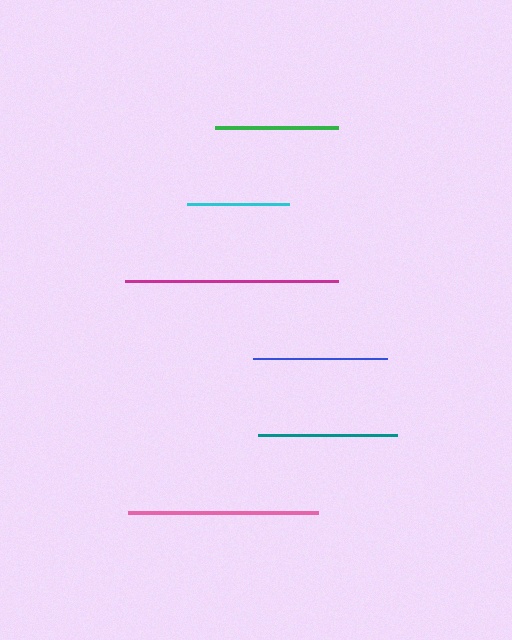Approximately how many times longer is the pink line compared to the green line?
The pink line is approximately 1.5 times the length of the green line.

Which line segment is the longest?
The magenta line is the longest at approximately 213 pixels.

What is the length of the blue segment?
The blue segment is approximately 135 pixels long.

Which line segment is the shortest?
The cyan line is the shortest at approximately 101 pixels.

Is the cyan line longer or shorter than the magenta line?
The magenta line is longer than the cyan line.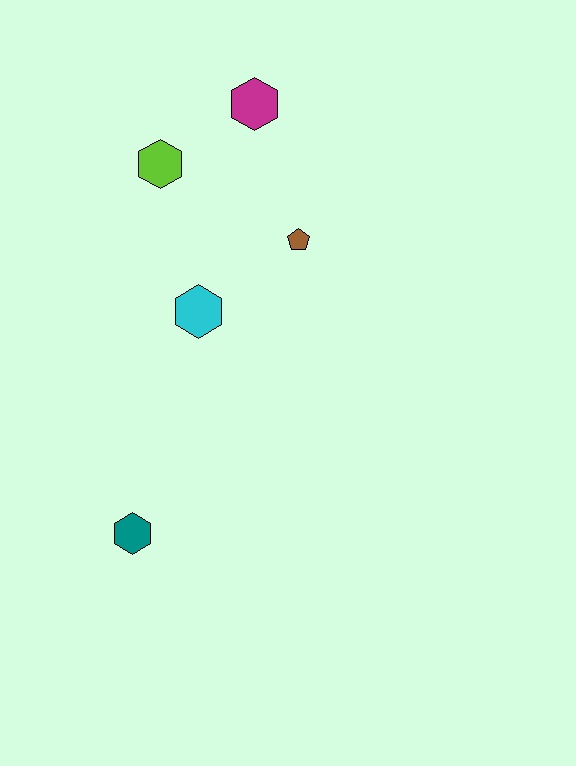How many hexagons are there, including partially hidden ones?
There are 4 hexagons.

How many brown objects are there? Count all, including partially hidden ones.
There is 1 brown object.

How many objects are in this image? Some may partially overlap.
There are 5 objects.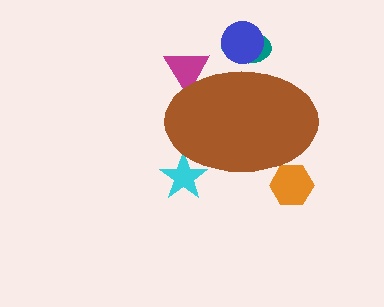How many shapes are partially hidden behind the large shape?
5 shapes are partially hidden.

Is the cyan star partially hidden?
Yes, the cyan star is partially hidden behind the brown ellipse.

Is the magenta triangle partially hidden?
Yes, the magenta triangle is partially hidden behind the brown ellipse.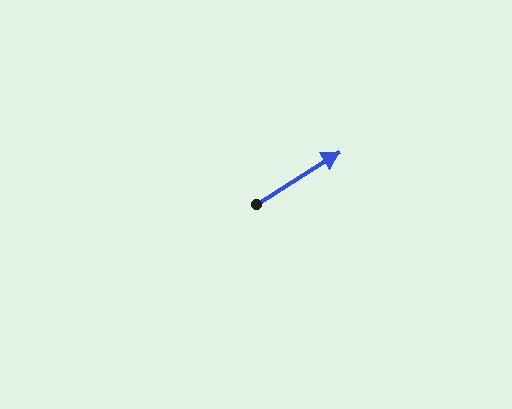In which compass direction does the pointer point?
Northeast.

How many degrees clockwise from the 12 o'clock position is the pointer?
Approximately 58 degrees.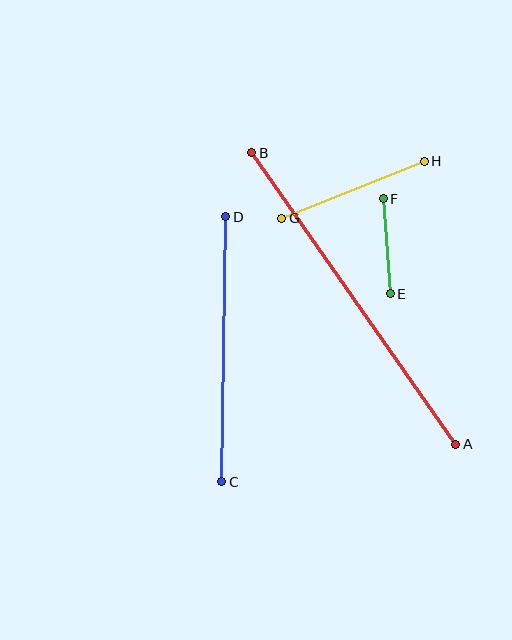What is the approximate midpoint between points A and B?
The midpoint is at approximately (354, 299) pixels.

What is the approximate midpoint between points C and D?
The midpoint is at approximately (224, 349) pixels.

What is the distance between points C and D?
The distance is approximately 265 pixels.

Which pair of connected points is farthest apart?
Points A and B are farthest apart.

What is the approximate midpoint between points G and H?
The midpoint is at approximately (353, 190) pixels.